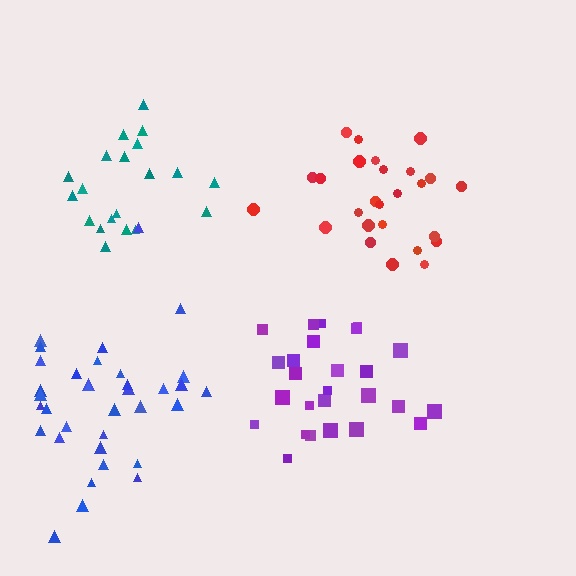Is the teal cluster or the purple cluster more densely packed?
Teal.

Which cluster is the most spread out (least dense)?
Red.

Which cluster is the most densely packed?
Teal.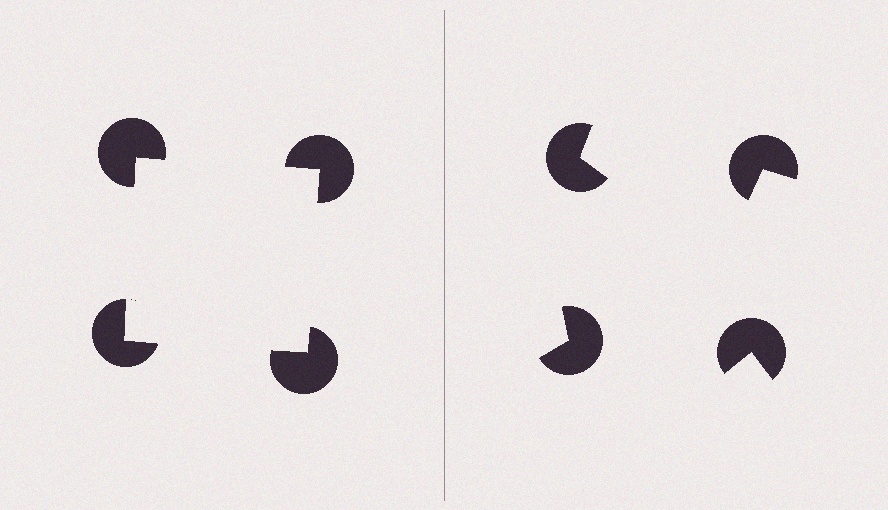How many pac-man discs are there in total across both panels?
8 — 4 on each side.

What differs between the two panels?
The pac-man discs are positioned identically on both sides; only the wedge orientations differ. On the left they align to a square; on the right they are misaligned.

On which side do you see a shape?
An illusory square appears on the left side. On the right side the wedge cuts are rotated, so no coherent shape forms.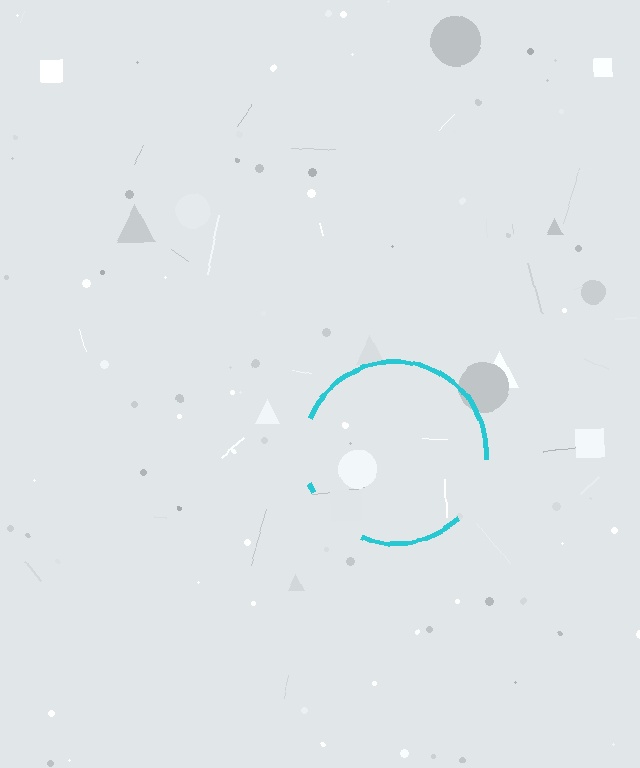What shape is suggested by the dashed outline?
The dashed outline suggests a circle.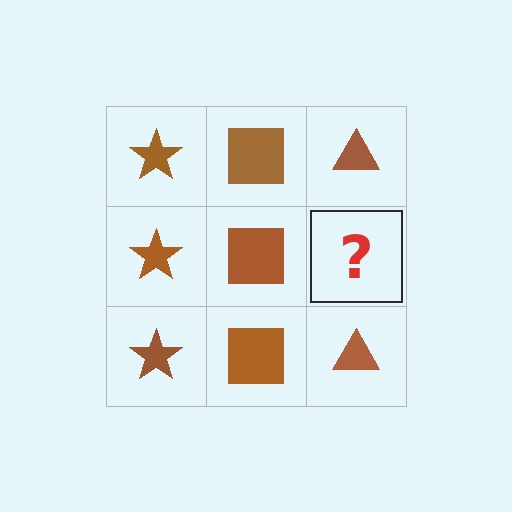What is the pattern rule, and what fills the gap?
The rule is that each column has a consistent shape. The gap should be filled with a brown triangle.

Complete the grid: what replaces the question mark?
The question mark should be replaced with a brown triangle.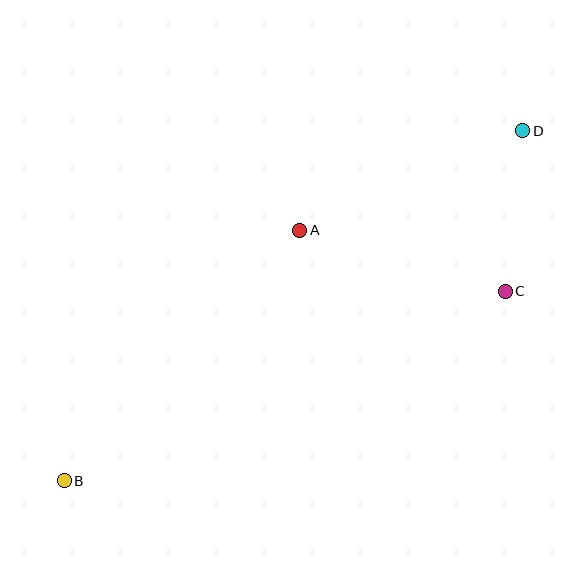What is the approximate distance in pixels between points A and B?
The distance between A and B is approximately 344 pixels.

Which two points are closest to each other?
Points C and D are closest to each other.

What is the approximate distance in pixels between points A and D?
The distance between A and D is approximately 244 pixels.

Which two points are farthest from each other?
Points B and D are farthest from each other.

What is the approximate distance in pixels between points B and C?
The distance between B and C is approximately 480 pixels.